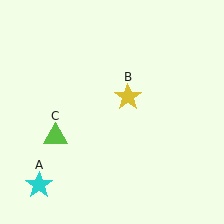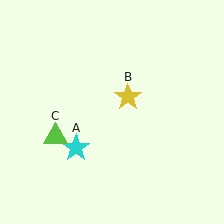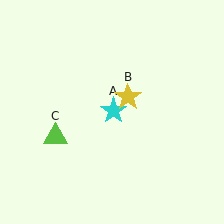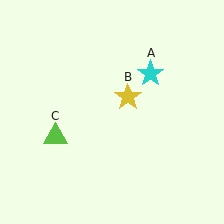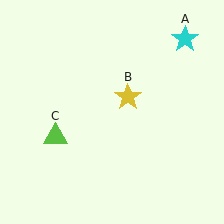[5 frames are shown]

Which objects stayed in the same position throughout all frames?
Yellow star (object B) and lime triangle (object C) remained stationary.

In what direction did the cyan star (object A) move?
The cyan star (object A) moved up and to the right.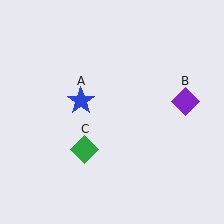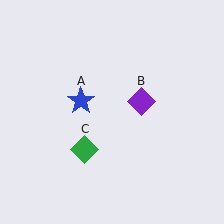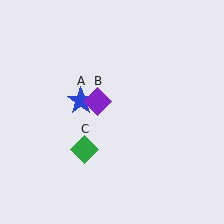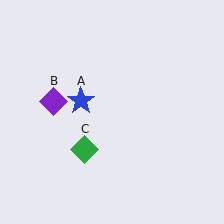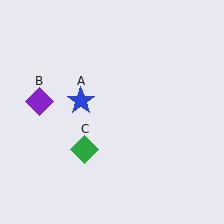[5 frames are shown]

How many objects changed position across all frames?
1 object changed position: purple diamond (object B).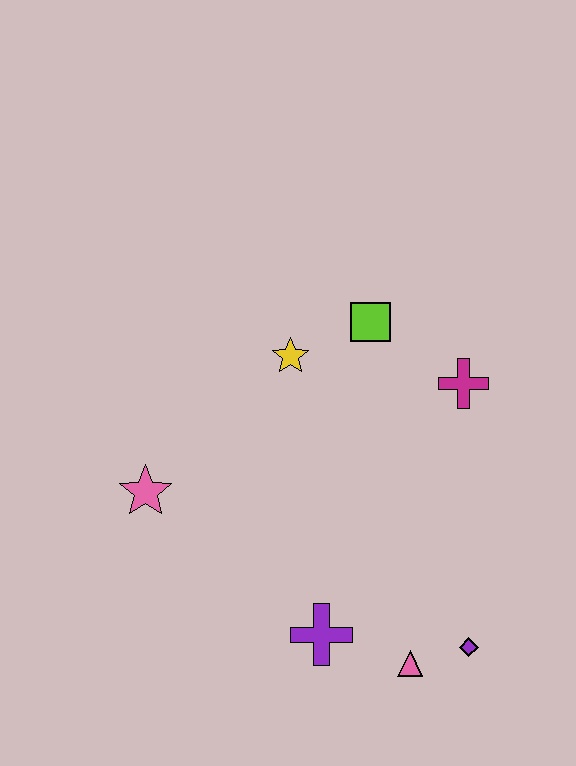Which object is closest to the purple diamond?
The pink triangle is closest to the purple diamond.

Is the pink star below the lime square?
Yes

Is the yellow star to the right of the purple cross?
No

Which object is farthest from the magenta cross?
The pink star is farthest from the magenta cross.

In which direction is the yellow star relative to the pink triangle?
The yellow star is above the pink triangle.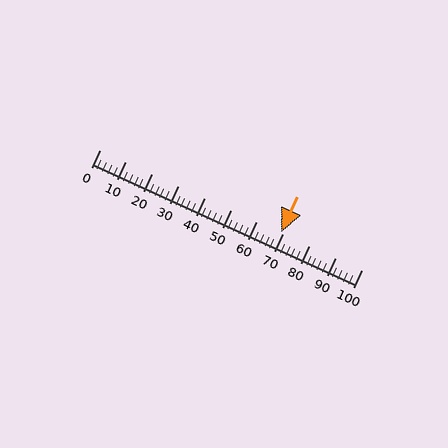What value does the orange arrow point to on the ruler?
The orange arrow points to approximately 69.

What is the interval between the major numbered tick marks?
The major tick marks are spaced 10 units apart.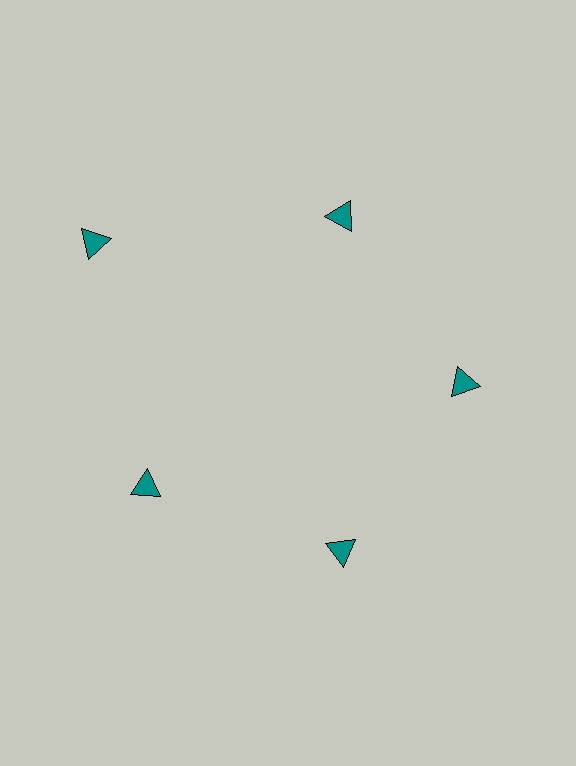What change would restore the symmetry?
The symmetry would be restored by moving it inward, back onto the ring so that all 5 triangles sit at equal angles and equal distance from the center.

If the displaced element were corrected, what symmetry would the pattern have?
It would have 5-fold rotational symmetry — the pattern would map onto itself every 72 degrees.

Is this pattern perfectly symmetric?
No. The 5 teal triangles are arranged in a ring, but one element near the 10 o'clock position is pushed outward from the center, breaking the 5-fold rotational symmetry.